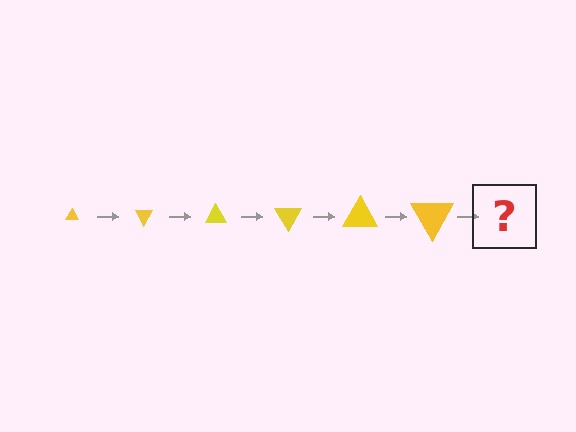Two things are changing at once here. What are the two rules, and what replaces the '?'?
The two rules are that the triangle grows larger each step and it rotates 60 degrees each step. The '?' should be a triangle, larger than the previous one and rotated 360 degrees from the start.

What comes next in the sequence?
The next element should be a triangle, larger than the previous one and rotated 360 degrees from the start.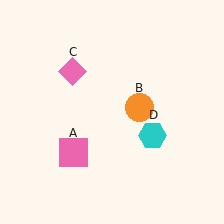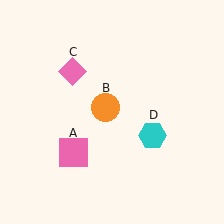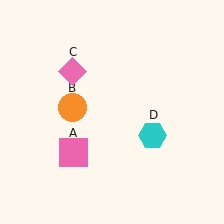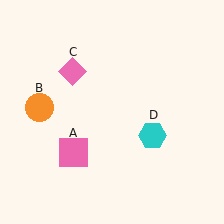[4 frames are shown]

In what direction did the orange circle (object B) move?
The orange circle (object B) moved left.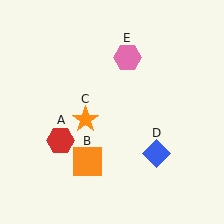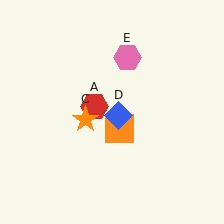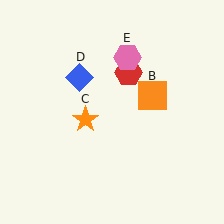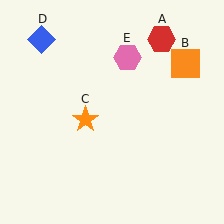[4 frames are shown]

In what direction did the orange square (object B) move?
The orange square (object B) moved up and to the right.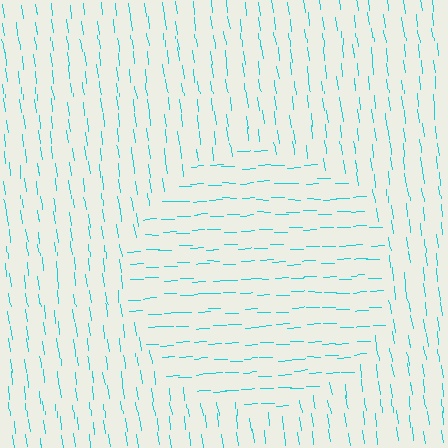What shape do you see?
I see a circle.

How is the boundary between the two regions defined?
The boundary is defined purely by a change in line orientation (approximately 84 degrees difference). All lines are the same color and thickness.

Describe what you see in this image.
The image is filled with small cyan line segments. A circle region in the image has lines oriented differently from the surrounding lines, creating a visible texture boundary.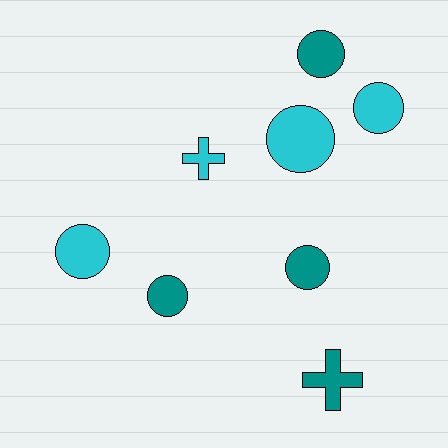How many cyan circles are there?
There are 3 cyan circles.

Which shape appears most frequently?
Circle, with 6 objects.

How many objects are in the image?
There are 8 objects.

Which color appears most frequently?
Cyan, with 4 objects.